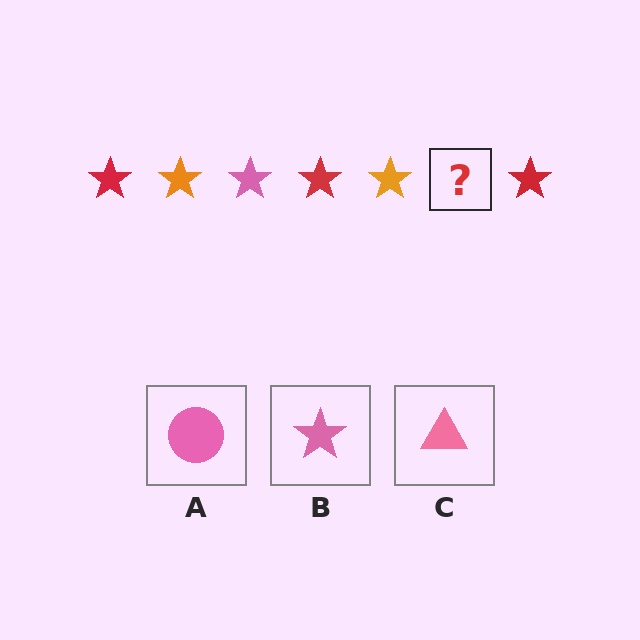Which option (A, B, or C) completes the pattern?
B.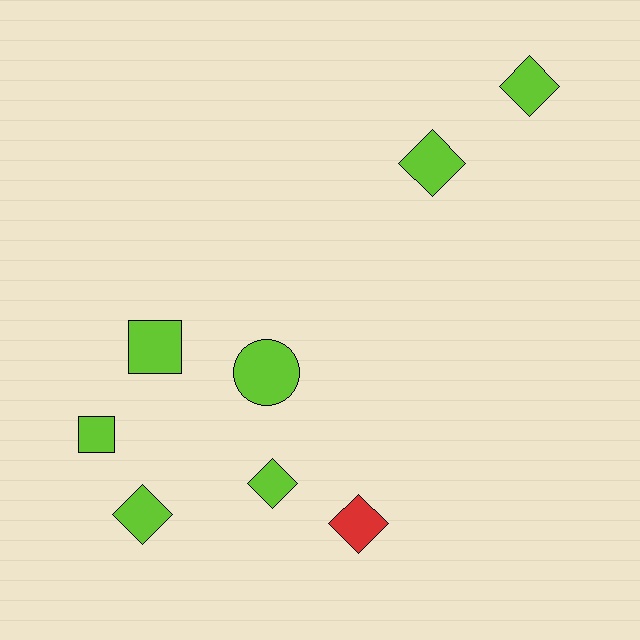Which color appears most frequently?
Lime, with 7 objects.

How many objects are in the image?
There are 8 objects.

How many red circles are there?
There are no red circles.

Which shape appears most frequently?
Diamond, with 5 objects.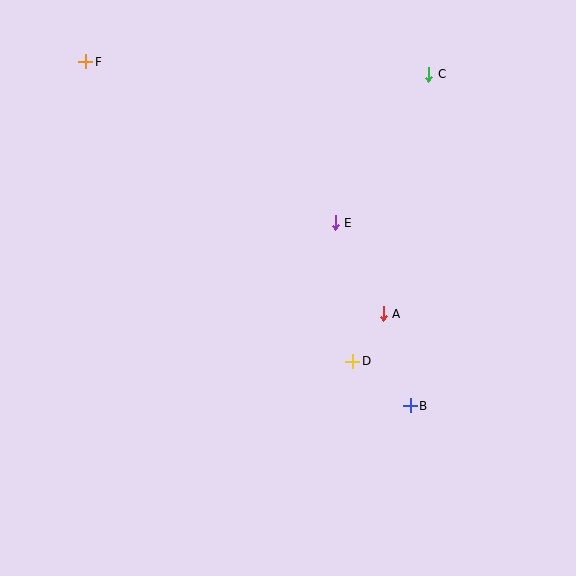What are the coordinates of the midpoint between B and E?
The midpoint between B and E is at (373, 314).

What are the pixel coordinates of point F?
Point F is at (86, 62).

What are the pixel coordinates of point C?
Point C is at (429, 74).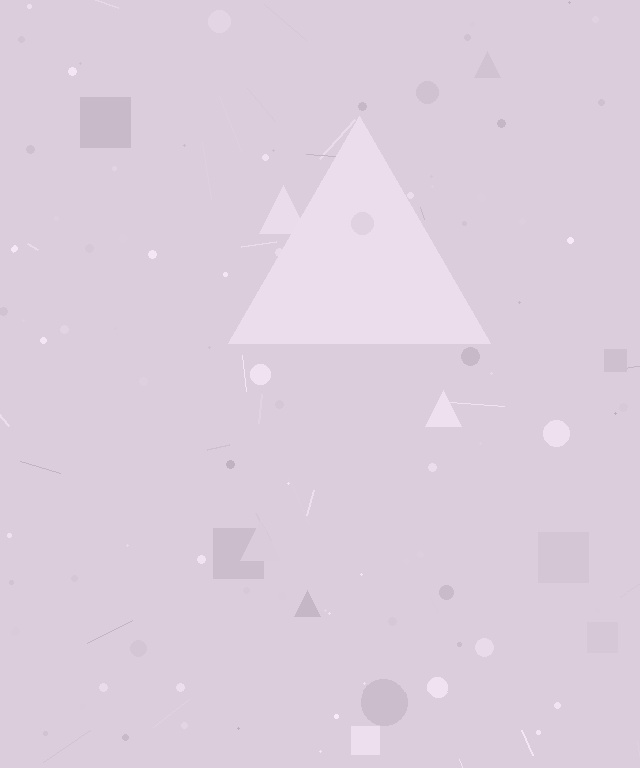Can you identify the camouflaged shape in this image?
The camouflaged shape is a triangle.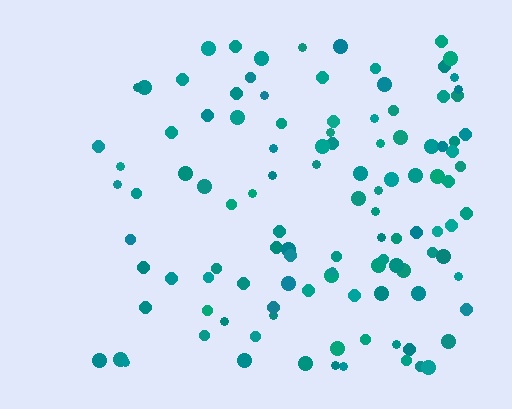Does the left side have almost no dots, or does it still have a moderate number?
Still a moderate number, just noticeably fewer than the right.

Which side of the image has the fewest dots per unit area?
The left.